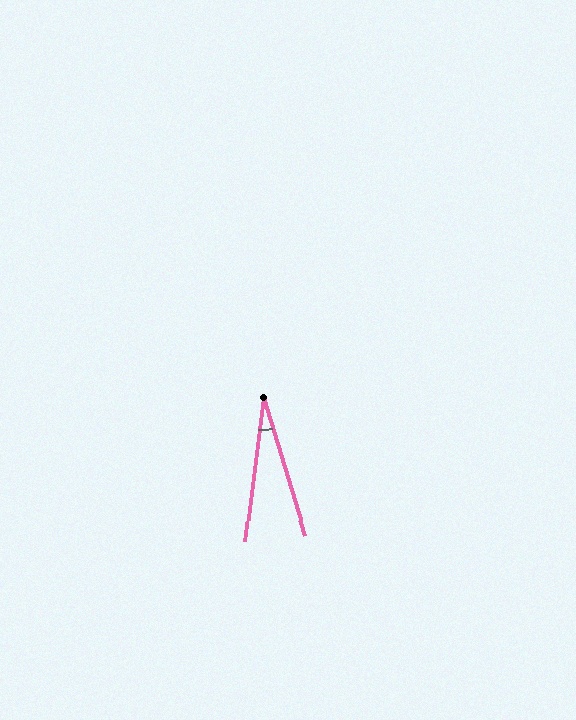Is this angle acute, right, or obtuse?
It is acute.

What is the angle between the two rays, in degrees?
Approximately 24 degrees.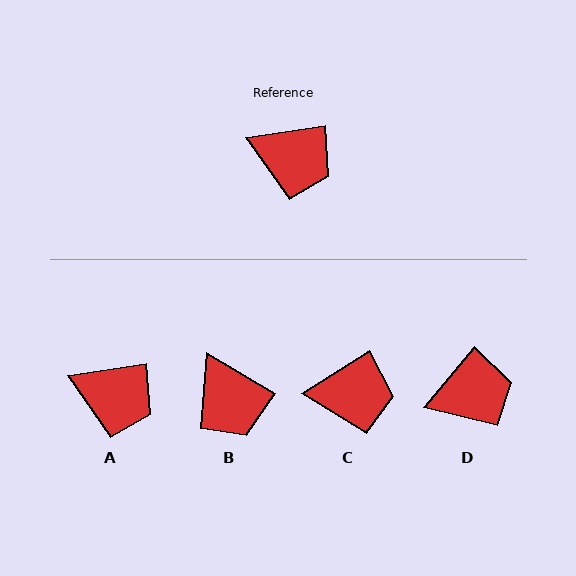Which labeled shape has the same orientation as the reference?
A.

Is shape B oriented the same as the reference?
No, it is off by about 39 degrees.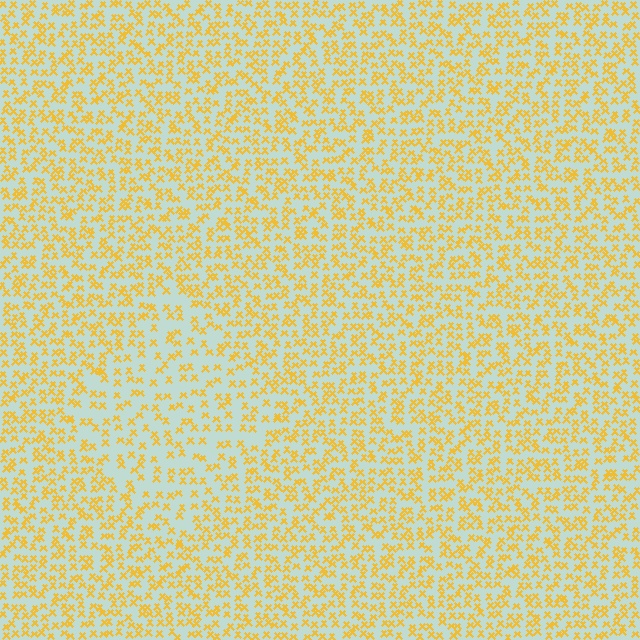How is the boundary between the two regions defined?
The boundary is defined by a change in element density (approximately 1.7x ratio). All elements are the same color, size, and shape.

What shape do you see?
I see a diamond.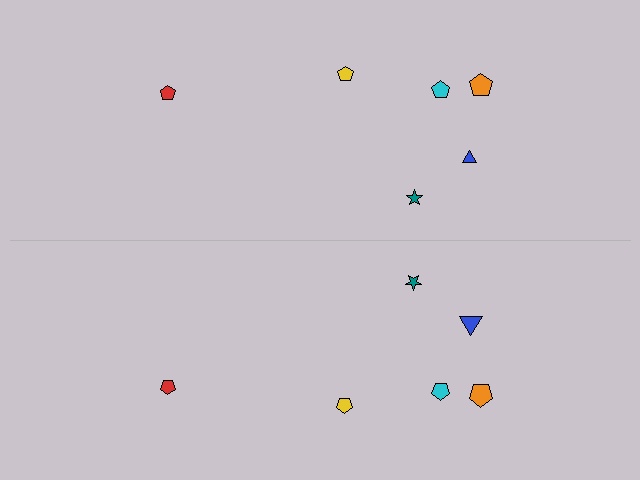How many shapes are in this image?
There are 12 shapes in this image.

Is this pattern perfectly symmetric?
No, the pattern is not perfectly symmetric. The blue triangle on the bottom side has a different size than its mirror counterpart.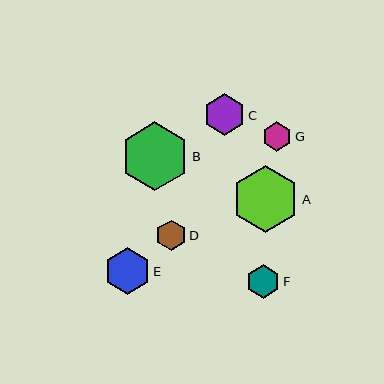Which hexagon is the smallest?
Hexagon G is the smallest with a size of approximately 30 pixels.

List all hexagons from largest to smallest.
From largest to smallest: B, A, E, C, F, D, G.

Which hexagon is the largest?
Hexagon B is the largest with a size of approximately 69 pixels.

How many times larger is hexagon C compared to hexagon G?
Hexagon C is approximately 1.4 times the size of hexagon G.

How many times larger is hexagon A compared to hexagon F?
Hexagon A is approximately 2.0 times the size of hexagon F.